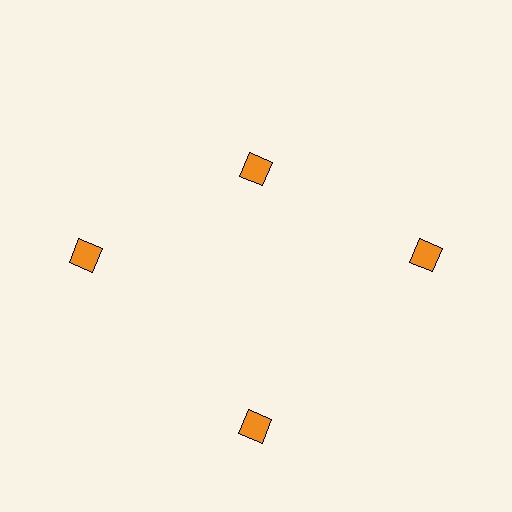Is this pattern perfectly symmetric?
No. The 4 orange diamonds are arranged in a ring, but one element near the 12 o'clock position is pulled inward toward the center, breaking the 4-fold rotational symmetry.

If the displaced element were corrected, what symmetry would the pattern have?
It would have 4-fold rotational symmetry — the pattern would map onto itself every 90 degrees.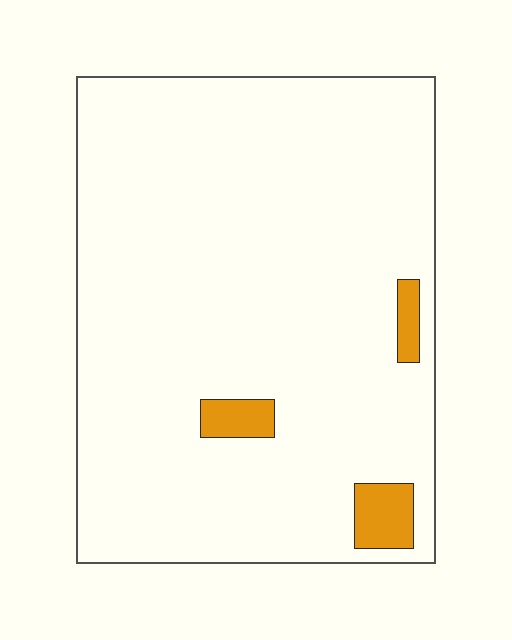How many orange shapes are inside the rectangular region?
3.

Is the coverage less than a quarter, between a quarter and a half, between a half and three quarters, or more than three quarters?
Less than a quarter.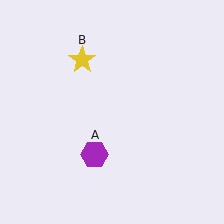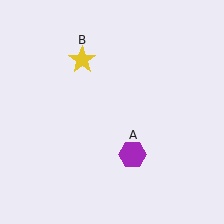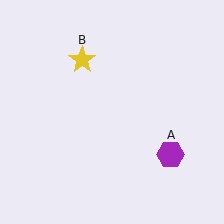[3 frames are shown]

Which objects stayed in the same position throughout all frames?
Yellow star (object B) remained stationary.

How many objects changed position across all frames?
1 object changed position: purple hexagon (object A).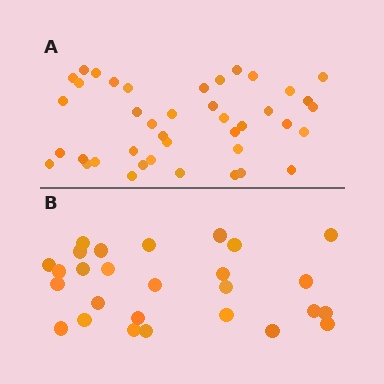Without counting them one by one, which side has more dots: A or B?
Region A (the top region) has more dots.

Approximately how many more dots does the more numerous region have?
Region A has approximately 15 more dots than region B.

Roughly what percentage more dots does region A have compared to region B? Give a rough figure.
About 50% more.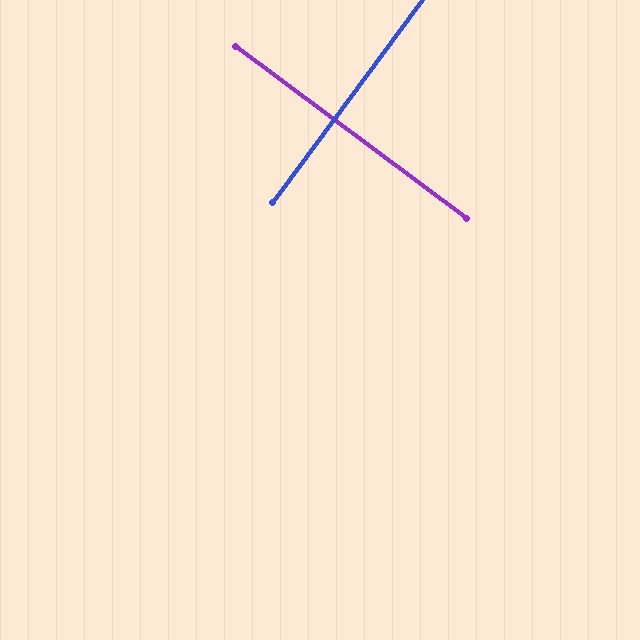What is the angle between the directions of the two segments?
Approximately 90 degrees.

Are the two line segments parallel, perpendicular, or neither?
Perpendicular — they meet at approximately 90°.